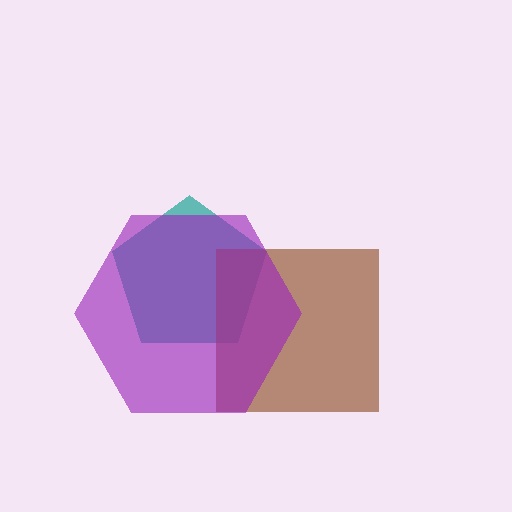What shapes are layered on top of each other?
The layered shapes are: a teal pentagon, a brown square, a purple hexagon.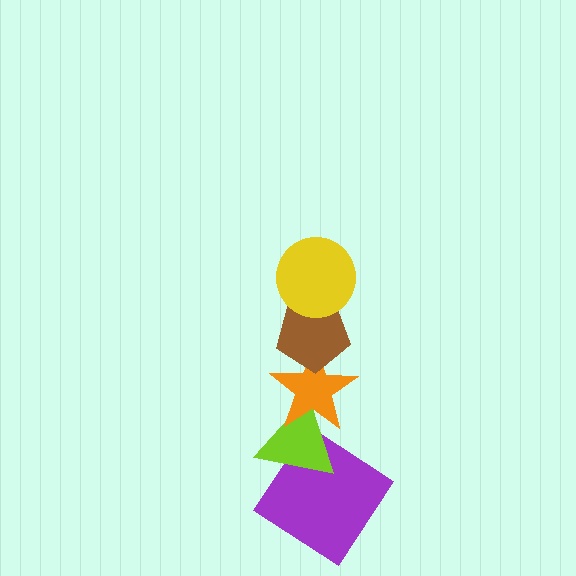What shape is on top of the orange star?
The brown pentagon is on top of the orange star.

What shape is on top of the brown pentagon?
The yellow circle is on top of the brown pentagon.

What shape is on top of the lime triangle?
The orange star is on top of the lime triangle.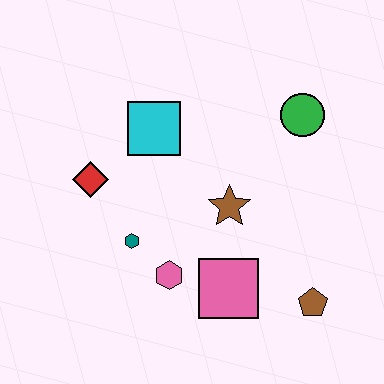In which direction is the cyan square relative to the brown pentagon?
The cyan square is above the brown pentagon.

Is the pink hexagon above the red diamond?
No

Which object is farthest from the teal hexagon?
The green circle is farthest from the teal hexagon.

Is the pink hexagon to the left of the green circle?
Yes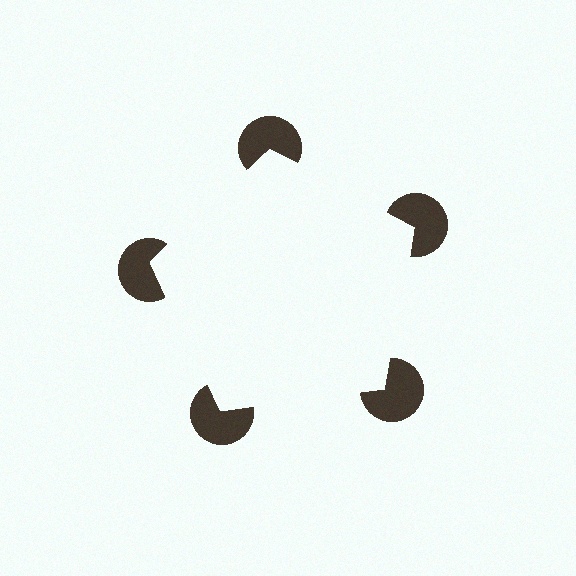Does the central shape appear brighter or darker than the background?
It typically appears slightly brighter than the background, even though no actual brightness change is drawn.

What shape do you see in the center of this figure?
An illusory pentagon — its edges are inferred from the aligned wedge cuts in the pac-man discs, not physically drawn.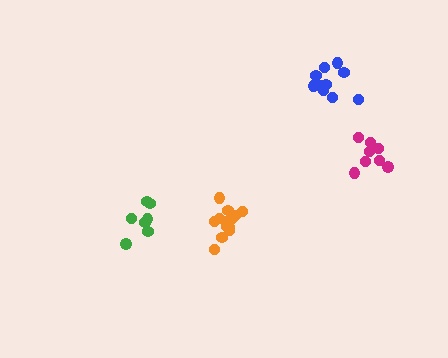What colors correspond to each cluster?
The clusters are colored: orange, blue, green, magenta.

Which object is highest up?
The blue cluster is topmost.